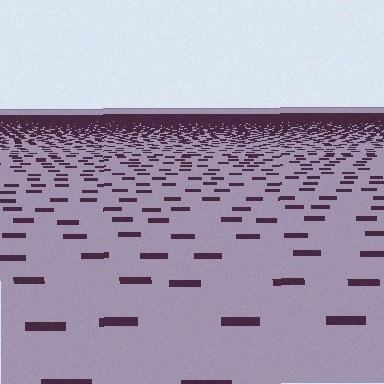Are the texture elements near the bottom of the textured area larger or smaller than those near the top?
Larger. Near the bottom, elements are closer to the viewer and appear at a bigger on-screen size.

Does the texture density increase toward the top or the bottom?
Density increases toward the top.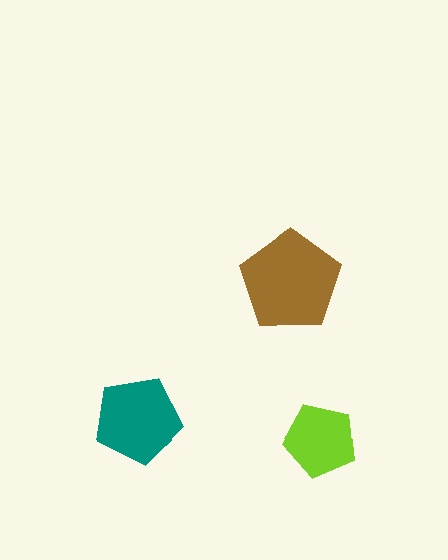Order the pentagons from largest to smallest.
the brown one, the teal one, the lime one.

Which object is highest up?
The brown pentagon is topmost.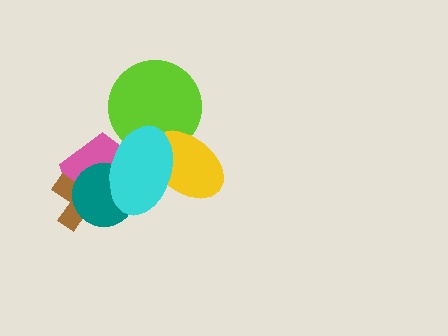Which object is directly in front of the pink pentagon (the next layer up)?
The brown cross is directly in front of the pink pentagon.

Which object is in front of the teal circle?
The cyan ellipse is in front of the teal circle.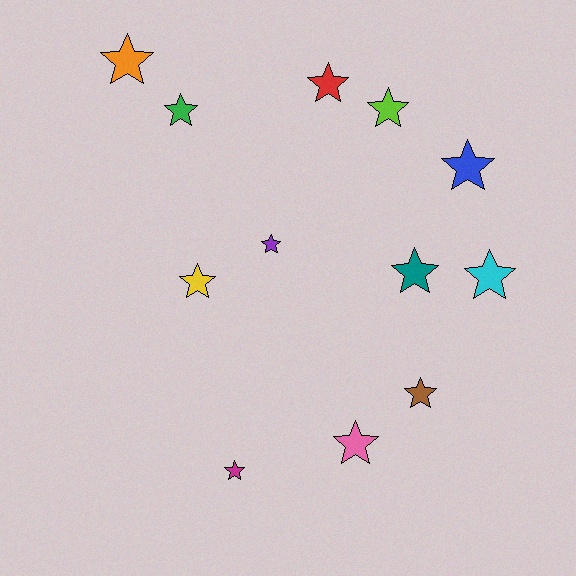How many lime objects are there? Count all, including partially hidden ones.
There is 1 lime object.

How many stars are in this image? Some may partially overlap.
There are 12 stars.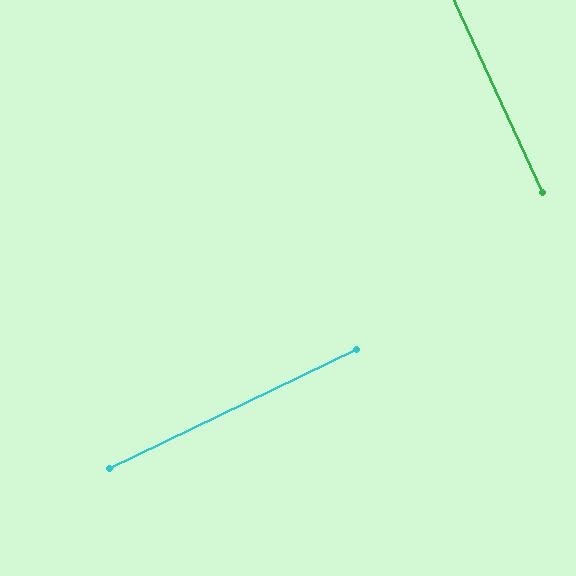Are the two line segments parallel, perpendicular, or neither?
Perpendicular — they meet at approximately 89°.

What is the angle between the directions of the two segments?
Approximately 89 degrees.